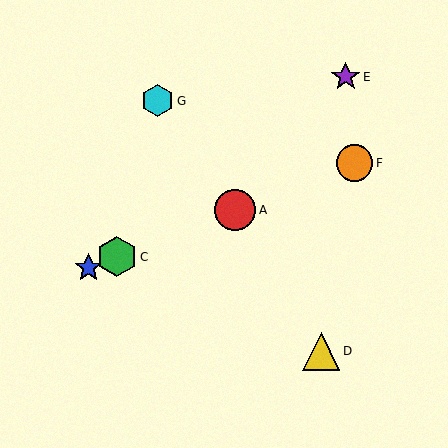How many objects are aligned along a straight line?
4 objects (A, B, C, F) are aligned along a straight line.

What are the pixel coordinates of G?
Object G is at (157, 101).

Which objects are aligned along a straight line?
Objects A, B, C, F are aligned along a straight line.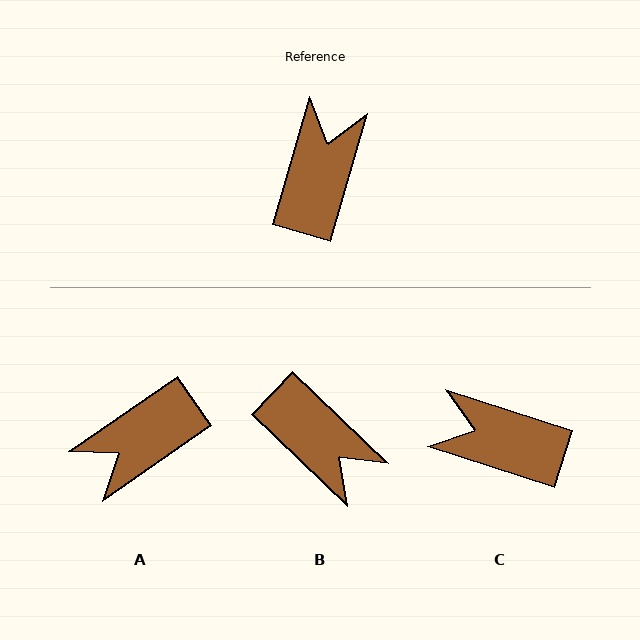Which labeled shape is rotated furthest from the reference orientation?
A, about 141 degrees away.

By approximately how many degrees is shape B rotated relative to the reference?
Approximately 117 degrees clockwise.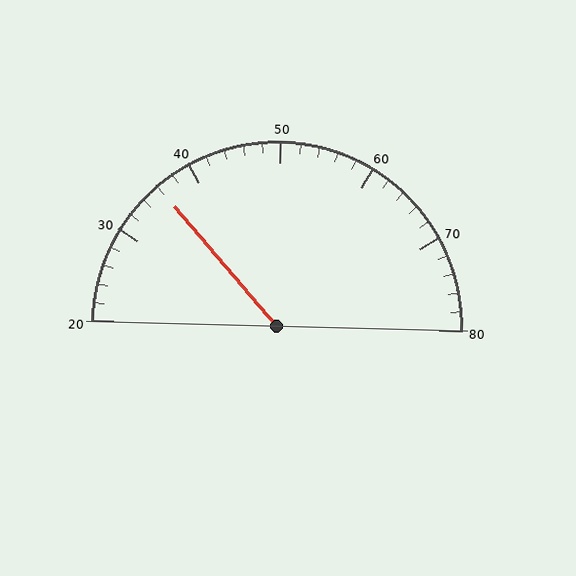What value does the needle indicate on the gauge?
The needle indicates approximately 36.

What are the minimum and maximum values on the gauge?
The gauge ranges from 20 to 80.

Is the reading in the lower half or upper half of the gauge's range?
The reading is in the lower half of the range (20 to 80).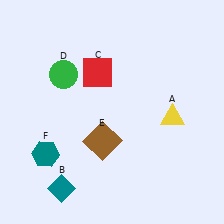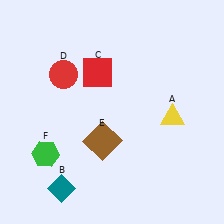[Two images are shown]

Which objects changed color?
D changed from green to red. F changed from teal to green.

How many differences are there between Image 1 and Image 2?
There are 2 differences between the two images.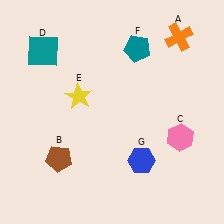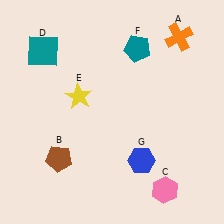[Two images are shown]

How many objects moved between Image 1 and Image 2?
1 object moved between the two images.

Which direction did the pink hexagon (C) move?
The pink hexagon (C) moved down.